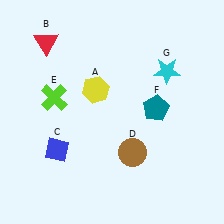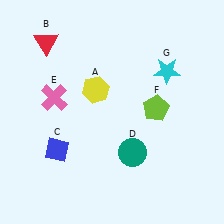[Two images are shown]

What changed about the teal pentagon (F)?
In Image 1, F is teal. In Image 2, it changed to lime.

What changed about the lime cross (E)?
In Image 1, E is lime. In Image 2, it changed to pink.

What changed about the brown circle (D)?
In Image 1, D is brown. In Image 2, it changed to teal.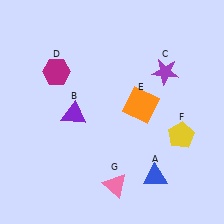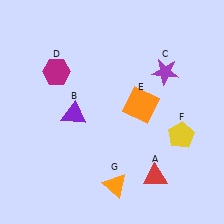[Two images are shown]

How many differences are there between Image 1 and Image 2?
There are 2 differences between the two images.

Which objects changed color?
A changed from blue to red. G changed from pink to orange.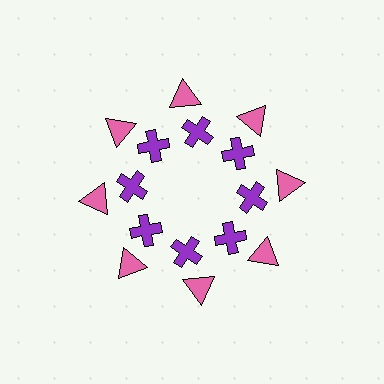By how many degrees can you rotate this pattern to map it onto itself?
The pattern maps onto itself every 45 degrees of rotation.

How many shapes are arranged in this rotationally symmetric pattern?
There are 16 shapes, arranged in 8 groups of 2.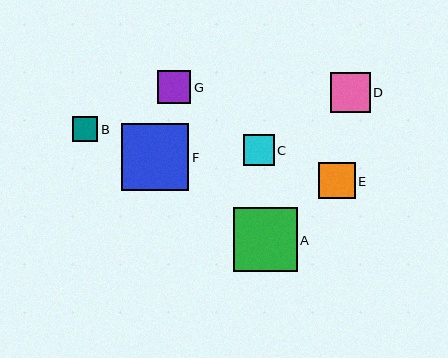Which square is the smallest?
Square B is the smallest with a size of approximately 26 pixels.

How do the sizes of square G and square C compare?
Square G and square C are approximately the same size.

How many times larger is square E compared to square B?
Square E is approximately 1.4 times the size of square B.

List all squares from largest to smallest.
From largest to smallest: F, A, D, E, G, C, B.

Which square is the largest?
Square F is the largest with a size of approximately 67 pixels.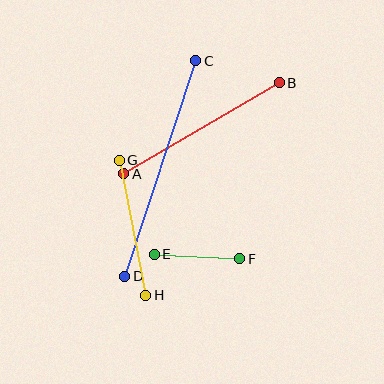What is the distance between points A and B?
The distance is approximately 180 pixels.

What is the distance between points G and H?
The distance is approximately 138 pixels.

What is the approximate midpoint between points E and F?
The midpoint is at approximately (197, 256) pixels.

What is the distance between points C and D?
The distance is approximately 227 pixels.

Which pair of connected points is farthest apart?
Points C and D are farthest apart.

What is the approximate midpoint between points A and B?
The midpoint is at approximately (201, 128) pixels.